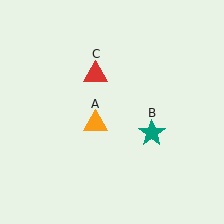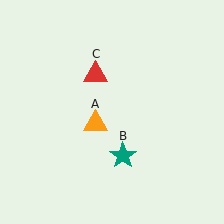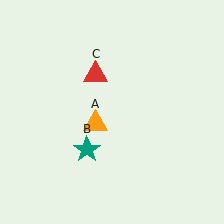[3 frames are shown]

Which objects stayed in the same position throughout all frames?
Orange triangle (object A) and red triangle (object C) remained stationary.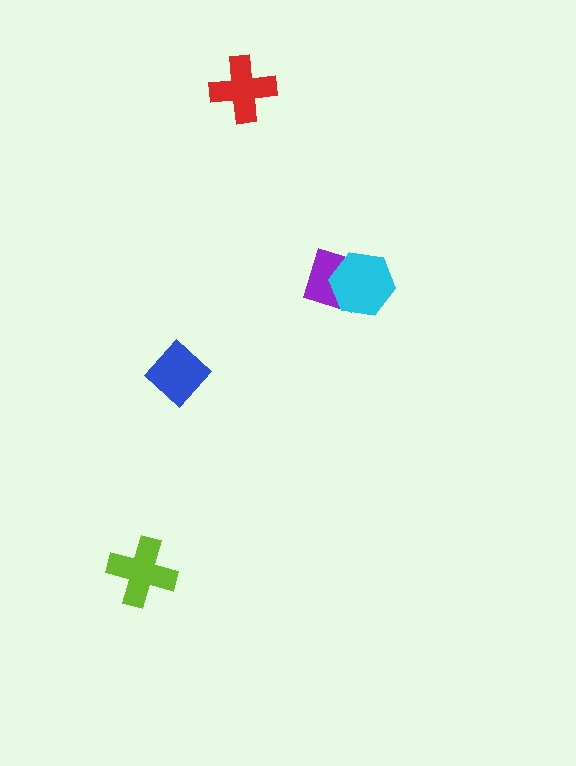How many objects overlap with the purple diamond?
1 object overlaps with the purple diamond.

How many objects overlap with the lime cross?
0 objects overlap with the lime cross.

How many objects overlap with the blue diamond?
0 objects overlap with the blue diamond.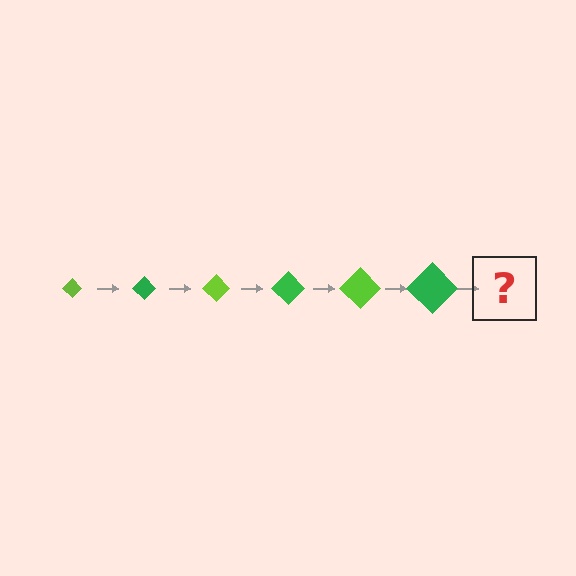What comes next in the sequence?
The next element should be a lime diamond, larger than the previous one.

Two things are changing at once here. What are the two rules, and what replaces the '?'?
The two rules are that the diamond grows larger each step and the color cycles through lime and green. The '?' should be a lime diamond, larger than the previous one.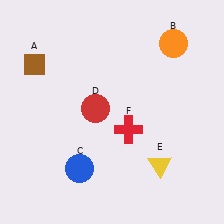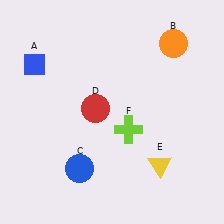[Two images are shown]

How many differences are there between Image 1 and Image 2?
There are 2 differences between the two images.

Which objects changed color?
A changed from brown to blue. F changed from red to lime.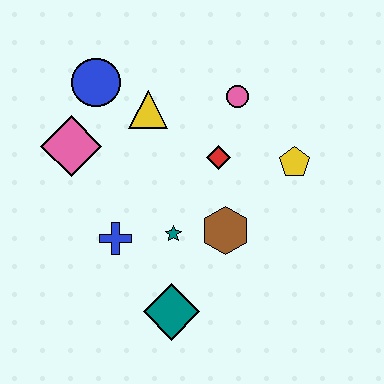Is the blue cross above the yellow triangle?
No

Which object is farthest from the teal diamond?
The blue circle is farthest from the teal diamond.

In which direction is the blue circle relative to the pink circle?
The blue circle is to the left of the pink circle.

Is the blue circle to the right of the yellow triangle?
No